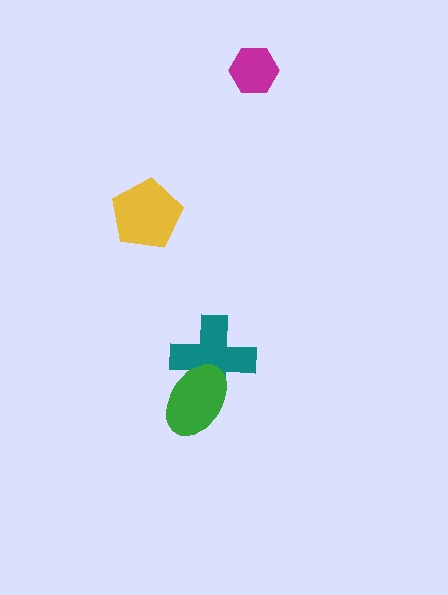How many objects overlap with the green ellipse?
1 object overlaps with the green ellipse.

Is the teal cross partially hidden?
Yes, it is partially covered by another shape.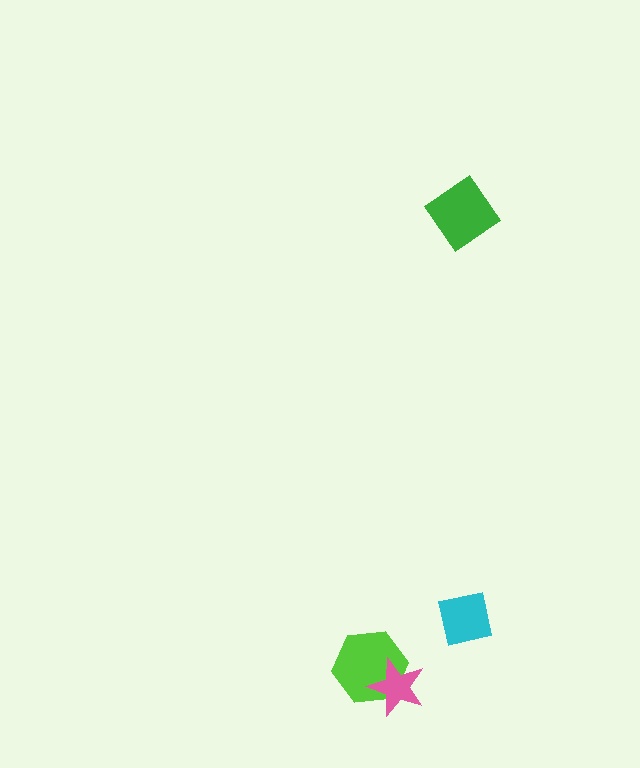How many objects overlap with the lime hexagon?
1 object overlaps with the lime hexagon.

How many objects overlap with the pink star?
1 object overlaps with the pink star.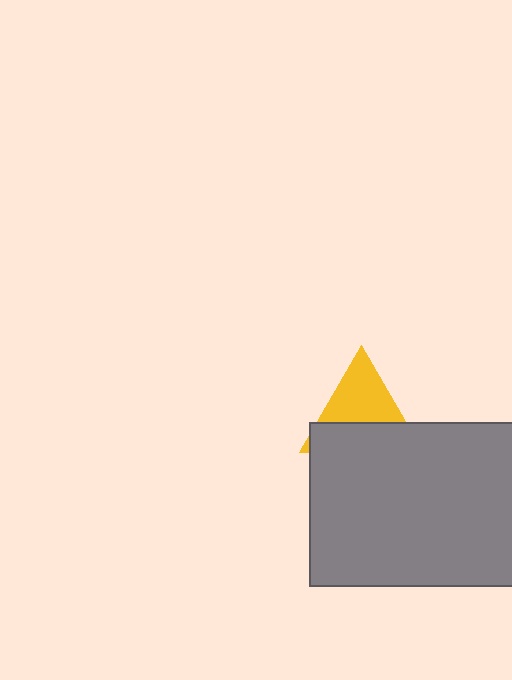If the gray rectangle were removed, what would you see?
You would see the complete yellow triangle.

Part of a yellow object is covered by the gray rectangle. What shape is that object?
It is a triangle.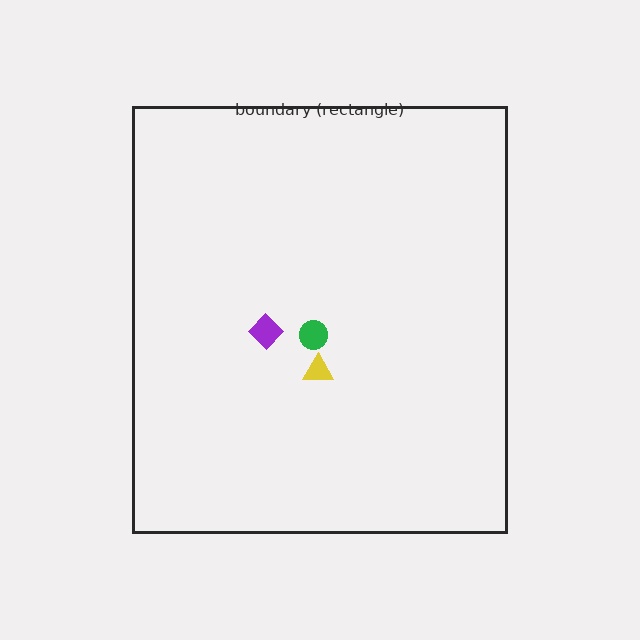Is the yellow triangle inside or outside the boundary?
Inside.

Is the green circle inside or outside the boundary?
Inside.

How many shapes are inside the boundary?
3 inside, 0 outside.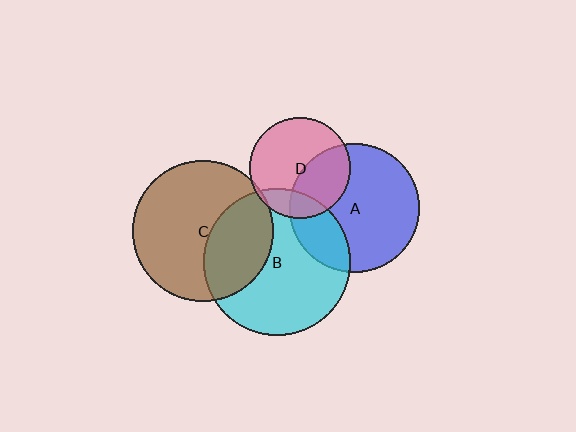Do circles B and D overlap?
Yes.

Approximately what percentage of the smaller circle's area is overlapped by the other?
Approximately 15%.